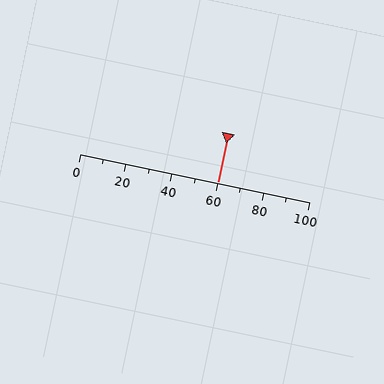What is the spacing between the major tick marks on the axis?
The major ticks are spaced 20 apart.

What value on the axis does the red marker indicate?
The marker indicates approximately 60.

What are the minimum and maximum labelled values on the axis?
The axis runs from 0 to 100.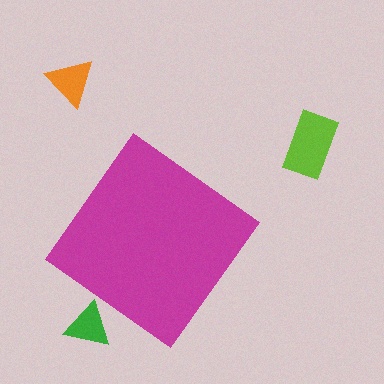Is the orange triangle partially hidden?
No, the orange triangle is fully visible.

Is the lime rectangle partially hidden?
No, the lime rectangle is fully visible.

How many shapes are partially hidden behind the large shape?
1 shape is partially hidden.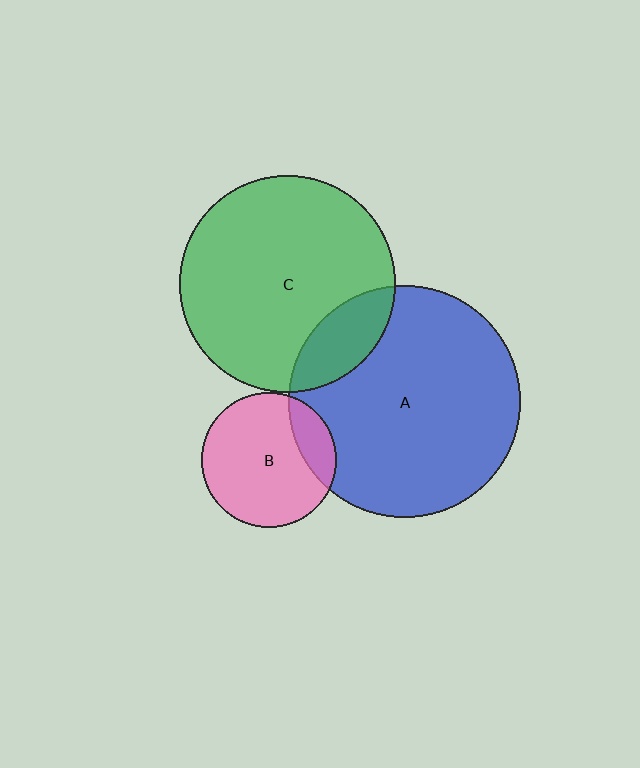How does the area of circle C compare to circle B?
Approximately 2.6 times.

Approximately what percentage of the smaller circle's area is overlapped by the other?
Approximately 20%.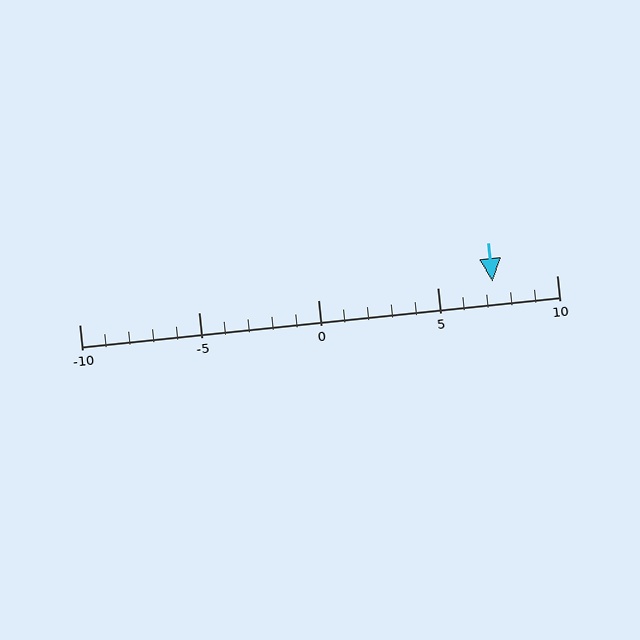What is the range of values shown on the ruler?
The ruler shows values from -10 to 10.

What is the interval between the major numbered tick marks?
The major tick marks are spaced 5 units apart.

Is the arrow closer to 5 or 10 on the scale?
The arrow is closer to 5.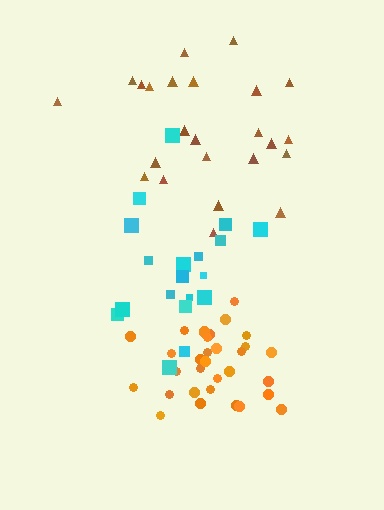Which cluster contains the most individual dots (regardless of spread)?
Orange (34).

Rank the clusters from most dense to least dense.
orange, cyan, brown.